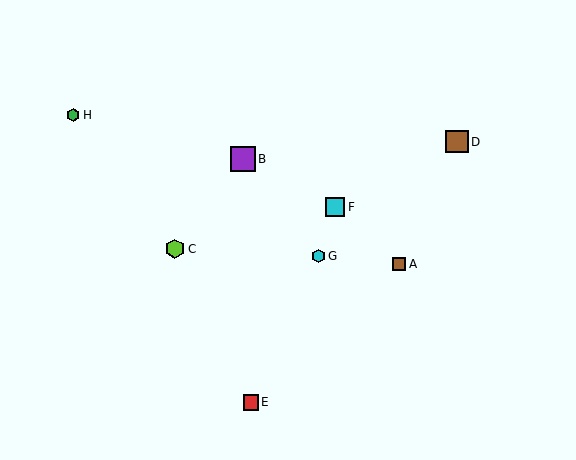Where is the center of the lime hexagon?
The center of the lime hexagon is at (175, 249).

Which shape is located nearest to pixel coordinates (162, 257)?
The lime hexagon (labeled C) at (175, 249) is nearest to that location.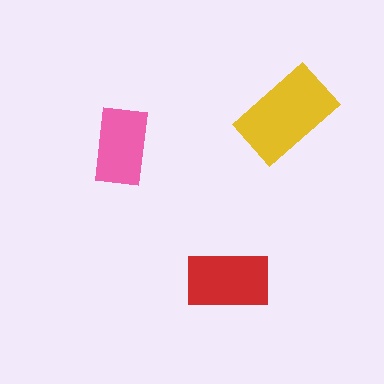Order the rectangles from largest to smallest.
the yellow one, the red one, the pink one.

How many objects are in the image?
There are 3 objects in the image.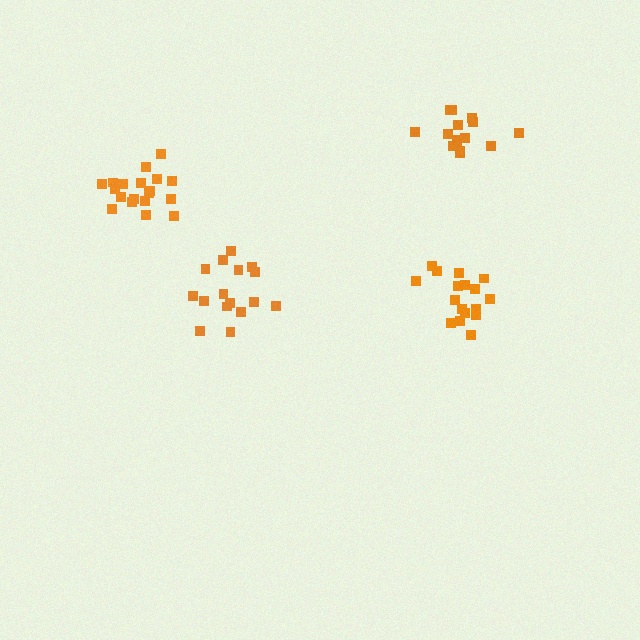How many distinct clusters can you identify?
There are 4 distinct clusters.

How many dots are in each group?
Group 1: 17 dots, Group 2: 16 dots, Group 3: 19 dots, Group 4: 15 dots (67 total).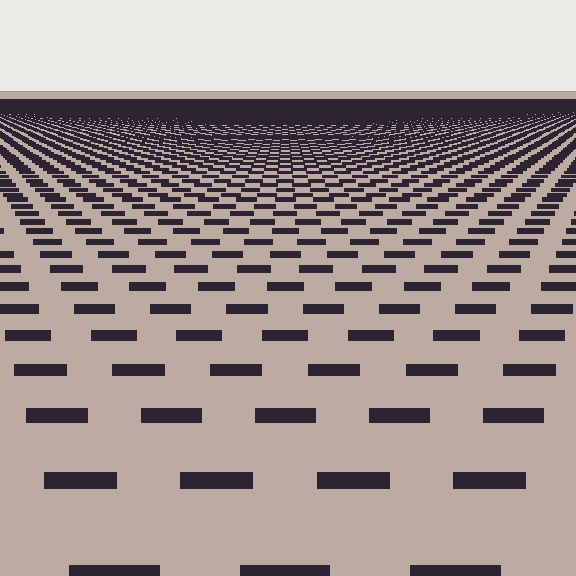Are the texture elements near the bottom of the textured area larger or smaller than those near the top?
Larger. Near the bottom, elements are closer to the viewer and appear at a bigger on-screen size.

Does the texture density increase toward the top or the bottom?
Density increases toward the top.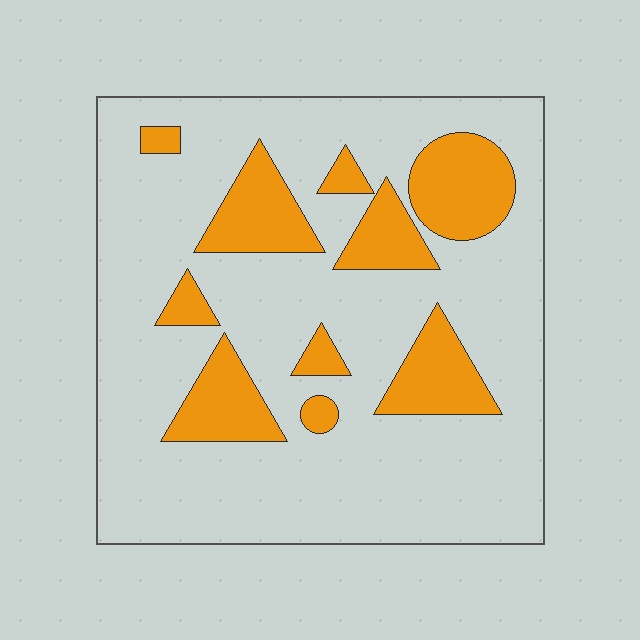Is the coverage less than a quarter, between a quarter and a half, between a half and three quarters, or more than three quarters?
Less than a quarter.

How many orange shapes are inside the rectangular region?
10.